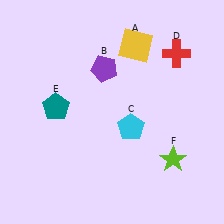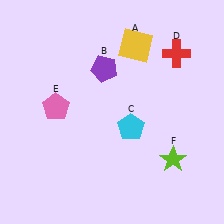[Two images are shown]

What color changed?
The pentagon (E) changed from teal in Image 1 to pink in Image 2.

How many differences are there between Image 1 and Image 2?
There is 1 difference between the two images.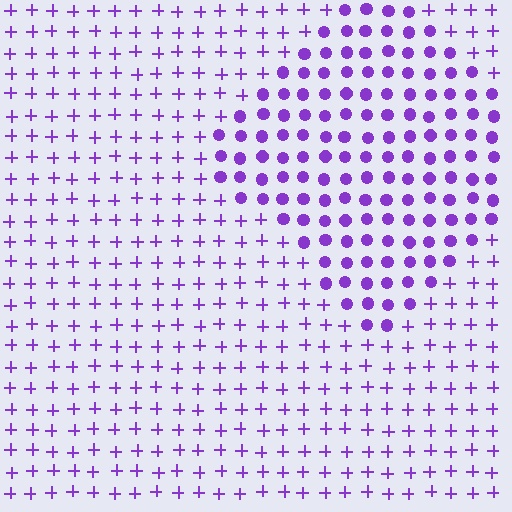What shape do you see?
I see a diamond.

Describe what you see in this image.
The image is filled with small purple elements arranged in a uniform grid. A diamond-shaped region contains circles, while the surrounding area contains plus signs. The boundary is defined purely by the change in element shape.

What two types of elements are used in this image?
The image uses circles inside the diamond region and plus signs outside it.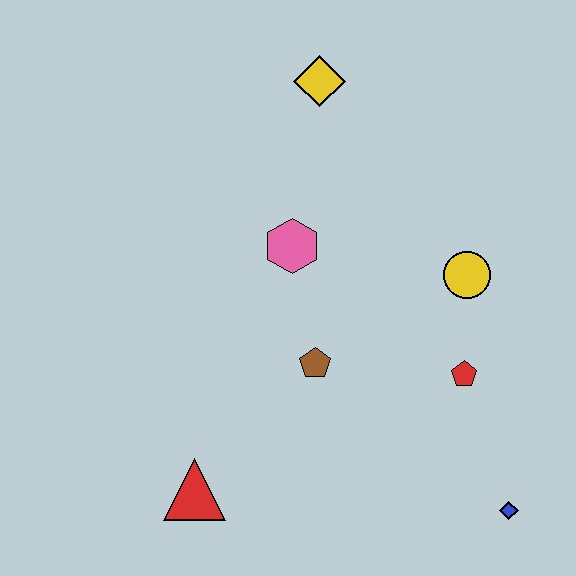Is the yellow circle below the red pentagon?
No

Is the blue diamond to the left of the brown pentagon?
No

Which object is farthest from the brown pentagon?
The yellow diamond is farthest from the brown pentagon.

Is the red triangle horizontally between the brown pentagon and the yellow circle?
No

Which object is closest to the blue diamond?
The red pentagon is closest to the blue diamond.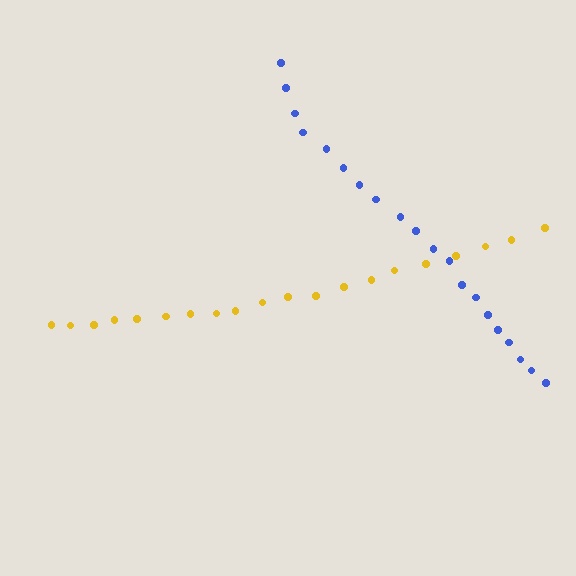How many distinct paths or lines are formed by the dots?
There are 2 distinct paths.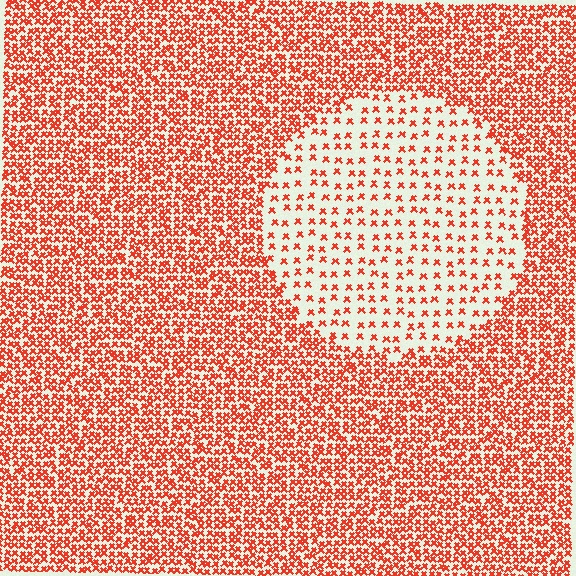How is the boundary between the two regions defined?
The boundary is defined by a change in element density (approximately 2.9x ratio). All elements are the same color, size, and shape.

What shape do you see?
I see a circle.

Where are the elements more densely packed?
The elements are more densely packed outside the circle boundary.